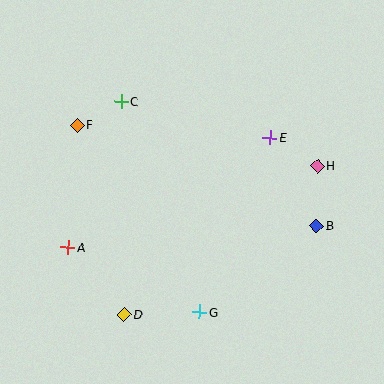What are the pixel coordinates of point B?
Point B is at (316, 226).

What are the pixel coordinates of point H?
Point H is at (318, 166).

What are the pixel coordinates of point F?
Point F is at (77, 125).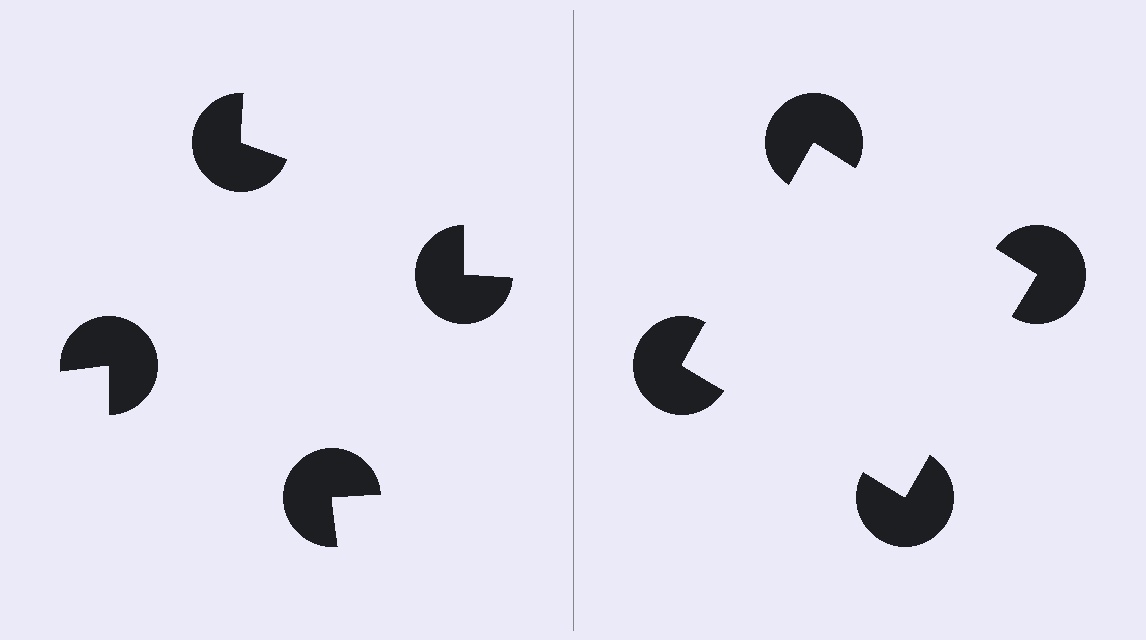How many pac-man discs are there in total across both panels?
8 — 4 on each side.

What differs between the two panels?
The pac-man discs are positioned identically on both sides; only the wedge orientations differ. On the right they align to a square; on the left they are misaligned.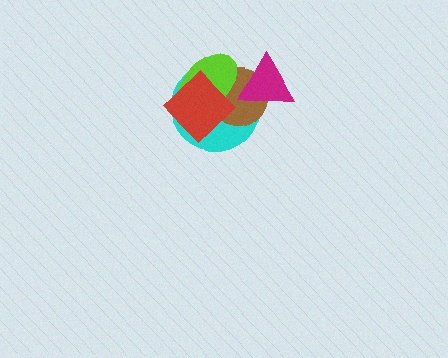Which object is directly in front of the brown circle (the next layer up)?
The magenta triangle is directly in front of the brown circle.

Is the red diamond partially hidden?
No, no other shape covers it.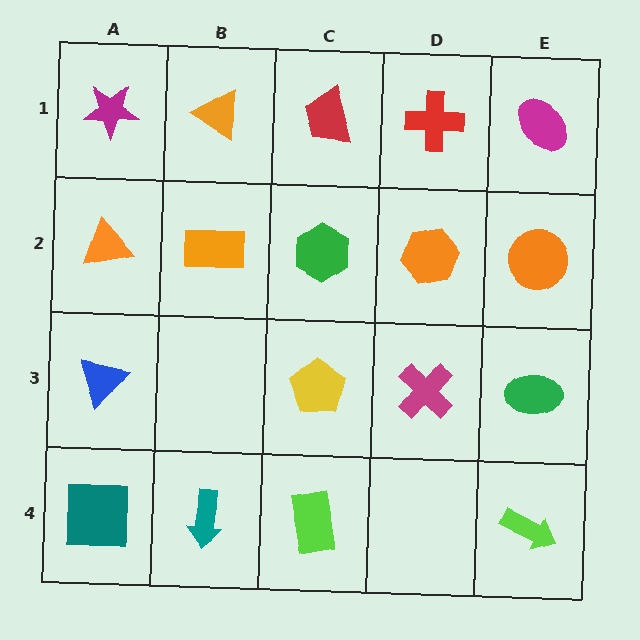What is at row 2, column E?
An orange circle.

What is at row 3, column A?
A blue triangle.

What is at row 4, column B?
A teal arrow.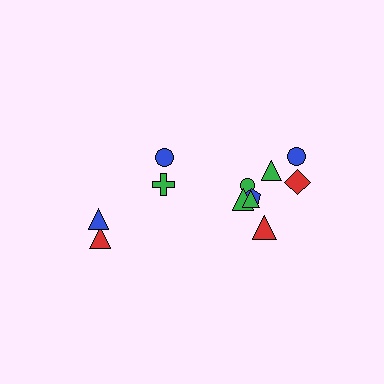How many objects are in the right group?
There are 8 objects.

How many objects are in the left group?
There are 4 objects.